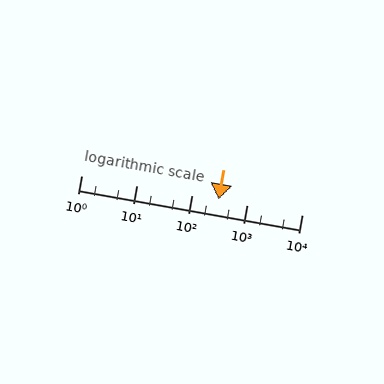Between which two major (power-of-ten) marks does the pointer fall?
The pointer is between 100 and 1000.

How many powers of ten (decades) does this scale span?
The scale spans 4 decades, from 1 to 10000.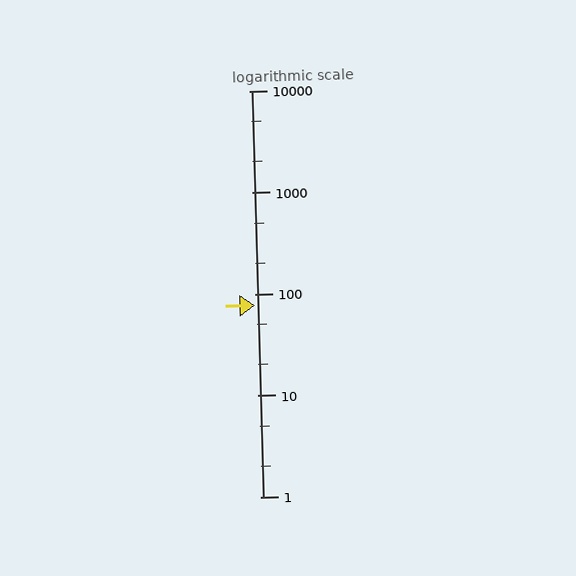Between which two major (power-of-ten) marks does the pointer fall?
The pointer is between 10 and 100.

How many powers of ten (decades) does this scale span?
The scale spans 4 decades, from 1 to 10000.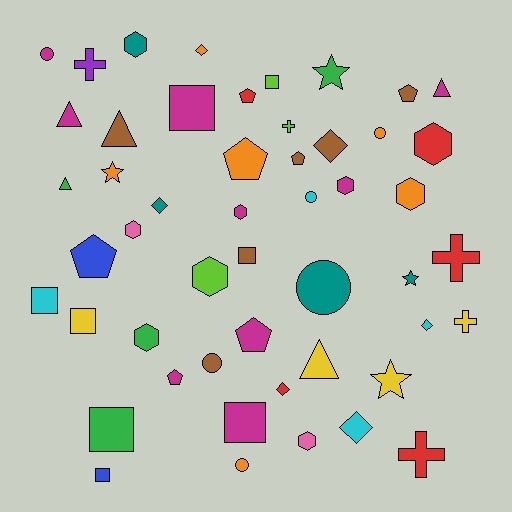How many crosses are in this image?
There are 5 crosses.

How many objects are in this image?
There are 50 objects.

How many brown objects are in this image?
There are 6 brown objects.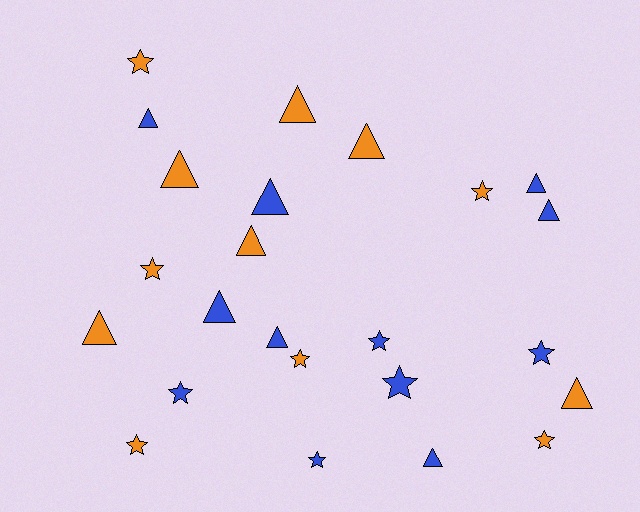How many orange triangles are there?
There are 6 orange triangles.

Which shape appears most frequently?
Triangle, with 13 objects.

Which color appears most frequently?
Blue, with 12 objects.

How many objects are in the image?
There are 24 objects.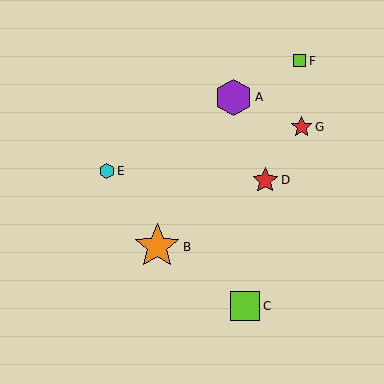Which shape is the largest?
The orange star (labeled B) is the largest.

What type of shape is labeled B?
Shape B is an orange star.